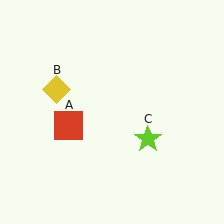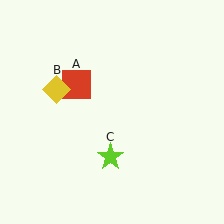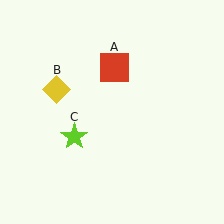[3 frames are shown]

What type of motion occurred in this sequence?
The red square (object A), lime star (object C) rotated clockwise around the center of the scene.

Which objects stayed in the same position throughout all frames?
Yellow diamond (object B) remained stationary.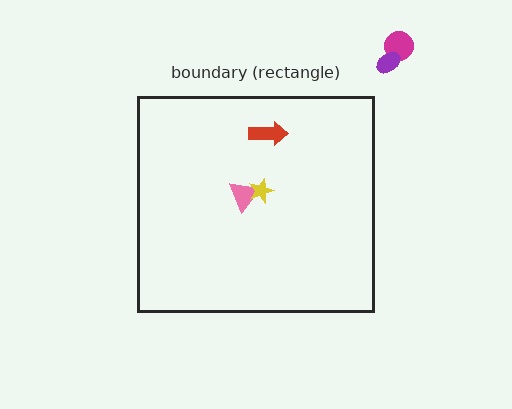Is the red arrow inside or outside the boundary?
Inside.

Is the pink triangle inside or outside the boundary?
Inside.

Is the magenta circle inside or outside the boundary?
Outside.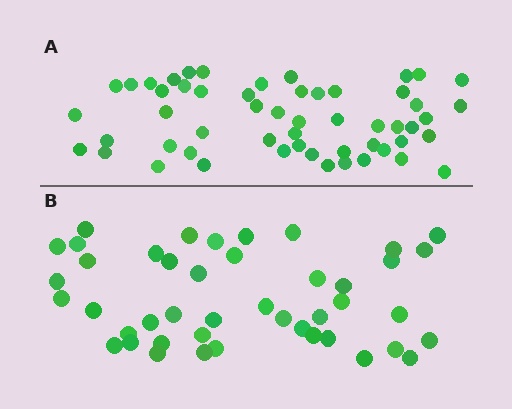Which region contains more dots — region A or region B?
Region A (the top region) has more dots.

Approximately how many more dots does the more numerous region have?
Region A has roughly 10 or so more dots than region B.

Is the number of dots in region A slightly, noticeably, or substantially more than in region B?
Region A has only slightly more — the two regions are fairly close. The ratio is roughly 1.2 to 1.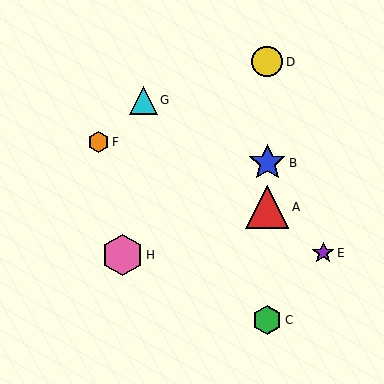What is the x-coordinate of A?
Object A is at x≈267.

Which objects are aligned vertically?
Objects A, B, C, D are aligned vertically.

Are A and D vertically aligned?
Yes, both are at x≈267.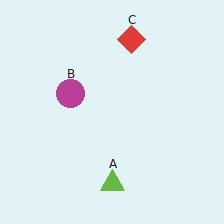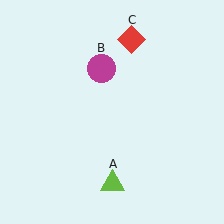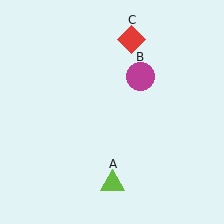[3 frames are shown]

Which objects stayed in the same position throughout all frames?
Lime triangle (object A) and red diamond (object C) remained stationary.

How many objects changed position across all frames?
1 object changed position: magenta circle (object B).